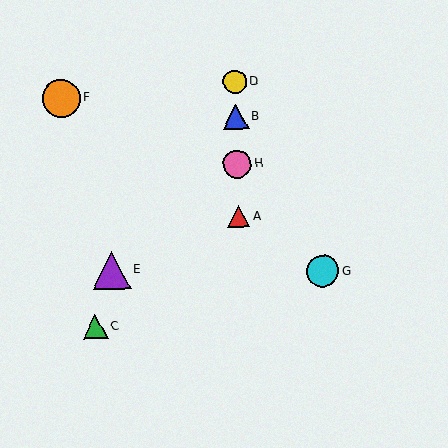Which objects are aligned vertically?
Objects A, B, D, H are aligned vertically.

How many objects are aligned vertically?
4 objects (A, B, D, H) are aligned vertically.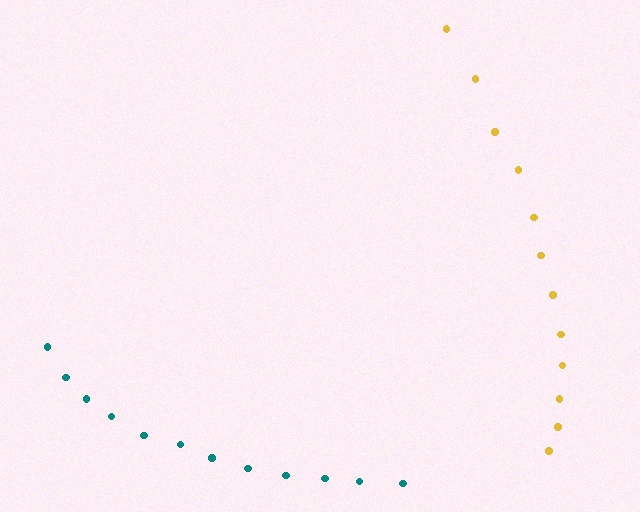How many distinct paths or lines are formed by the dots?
There are 2 distinct paths.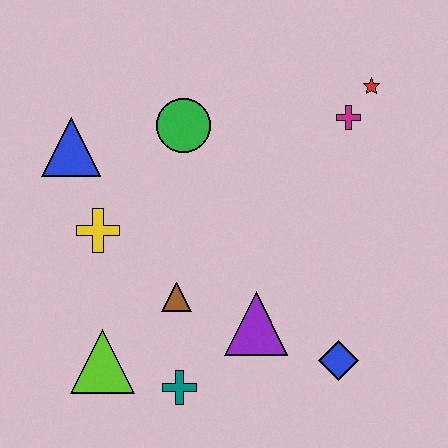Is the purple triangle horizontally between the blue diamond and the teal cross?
Yes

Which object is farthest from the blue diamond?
The blue triangle is farthest from the blue diamond.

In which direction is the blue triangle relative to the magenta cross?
The blue triangle is to the left of the magenta cross.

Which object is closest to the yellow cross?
The blue triangle is closest to the yellow cross.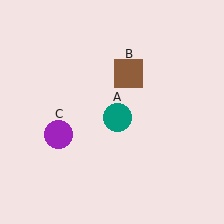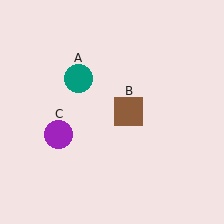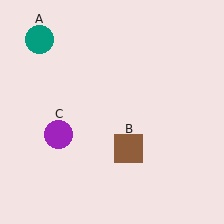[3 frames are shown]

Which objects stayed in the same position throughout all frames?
Purple circle (object C) remained stationary.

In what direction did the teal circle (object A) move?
The teal circle (object A) moved up and to the left.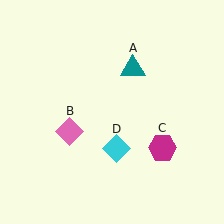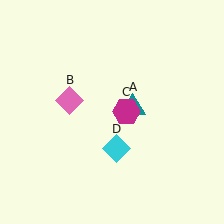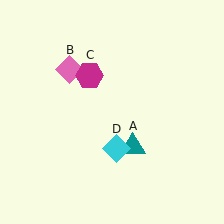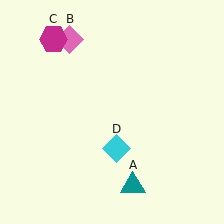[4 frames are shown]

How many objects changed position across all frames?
3 objects changed position: teal triangle (object A), pink diamond (object B), magenta hexagon (object C).